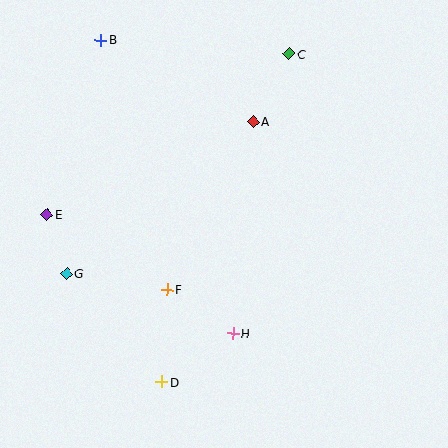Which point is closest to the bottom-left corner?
Point D is closest to the bottom-left corner.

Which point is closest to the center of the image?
Point F at (167, 290) is closest to the center.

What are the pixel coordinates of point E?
Point E is at (47, 215).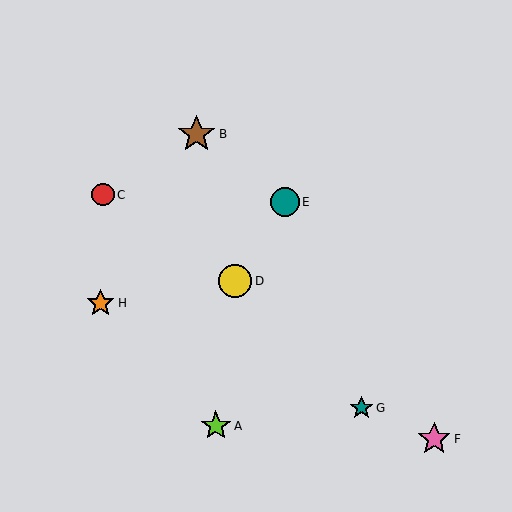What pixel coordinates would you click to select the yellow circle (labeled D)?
Click at (235, 281) to select the yellow circle D.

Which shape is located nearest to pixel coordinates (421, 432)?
The pink star (labeled F) at (434, 439) is nearest to that location.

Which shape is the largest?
The brown star (labeled B) is the largest.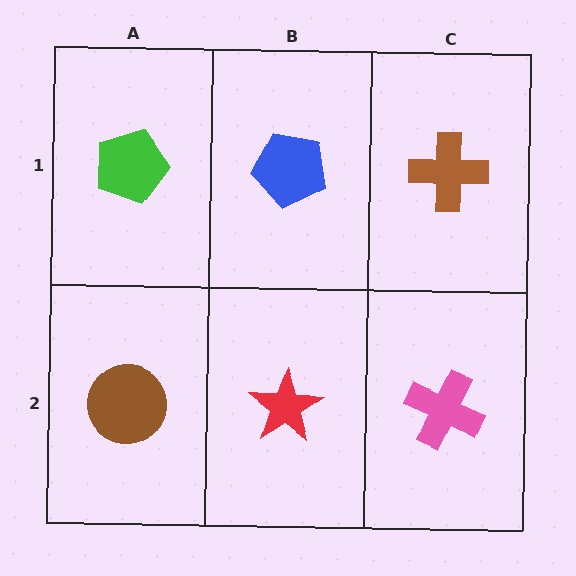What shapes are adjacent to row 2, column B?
A blue pentagon (row 1, column B), a brown circle (row 2, column A), a pink cross (row 2, column C).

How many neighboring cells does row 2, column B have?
3.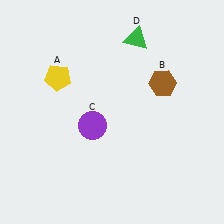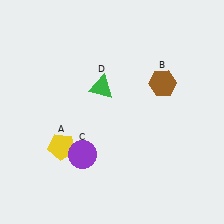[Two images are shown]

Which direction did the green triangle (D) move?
The green triangle (D) moved down.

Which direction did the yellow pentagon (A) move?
The yellow pentagon (A) moved down.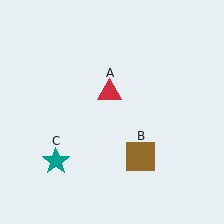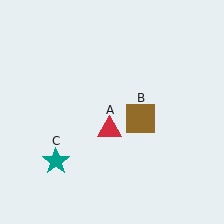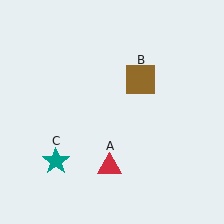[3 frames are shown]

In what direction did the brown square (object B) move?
The brown square (object B) moved up.